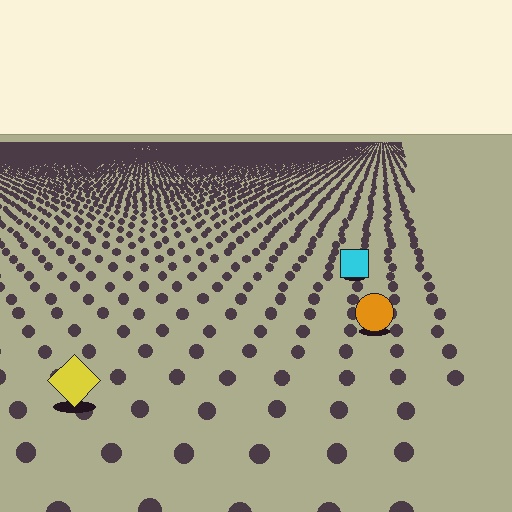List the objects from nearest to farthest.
From nearest to farthest: the yellow diamond, the orange circle, the cyan square.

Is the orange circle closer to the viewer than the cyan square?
Yes. The orange circle is closer — you can tell from the texture gradient: the ground texture is coarser near it.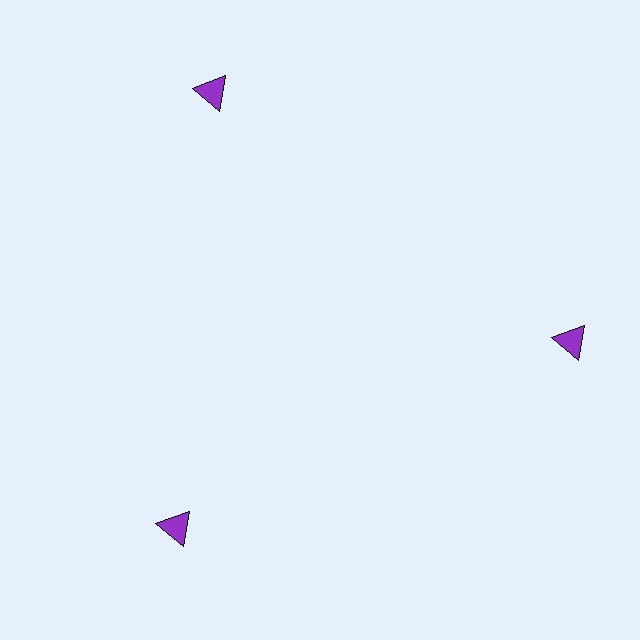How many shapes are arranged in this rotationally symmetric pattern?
There are 3 shapes, arranged in 3 groups of 1.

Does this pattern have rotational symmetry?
Yes, this pattern has 3-fold rotational symmetry. It looks the same after rotating 120 degrees around the center.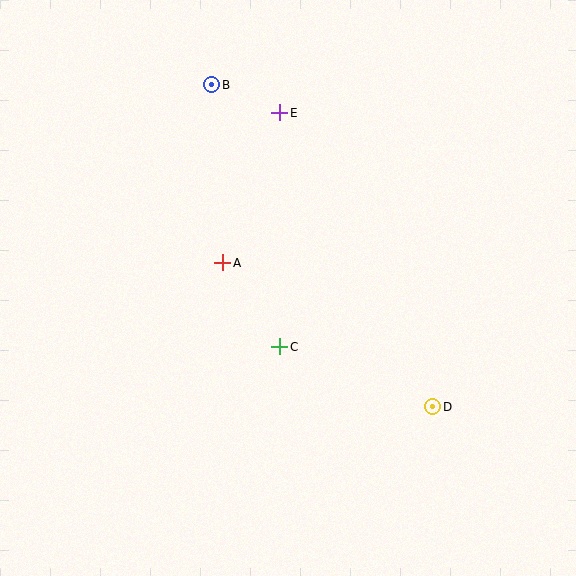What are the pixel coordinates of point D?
Point D is at (433, 407).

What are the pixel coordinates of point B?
Point B is at (212, 85).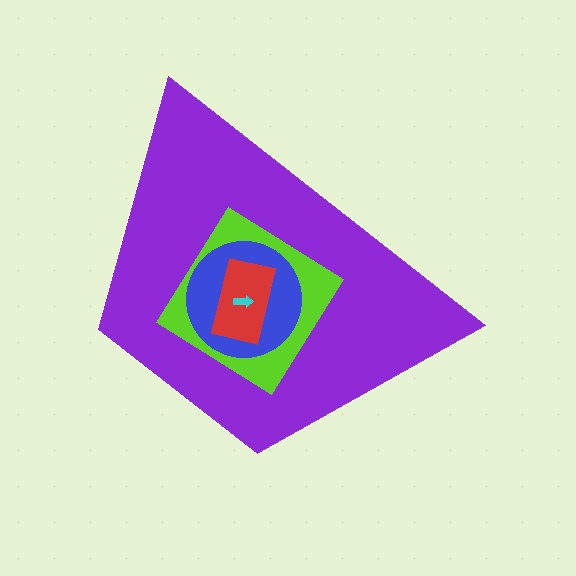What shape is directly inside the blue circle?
The red rectangle.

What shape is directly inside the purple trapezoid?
The lime diamond.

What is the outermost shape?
The purple trapezoid.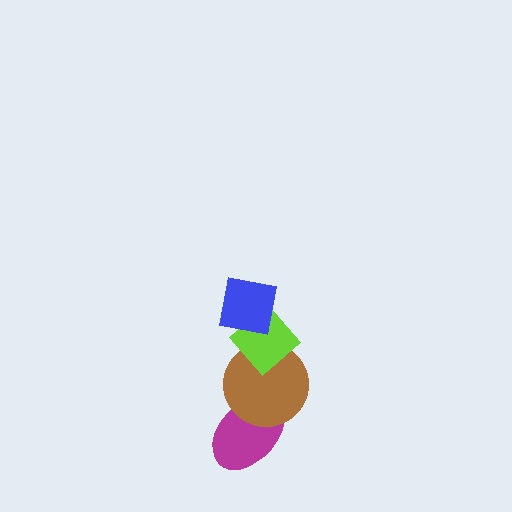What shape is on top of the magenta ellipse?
The brown circle is on top of the magenta ellipse.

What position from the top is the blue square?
The blue square is 1st from the top.